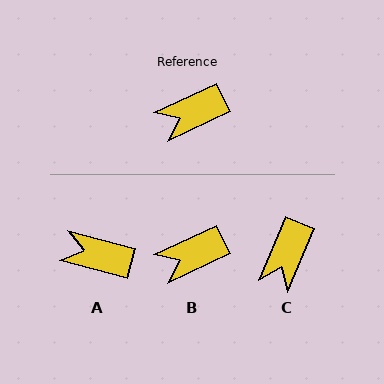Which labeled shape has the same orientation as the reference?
B.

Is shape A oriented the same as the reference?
No, it is off by about 40 degrees.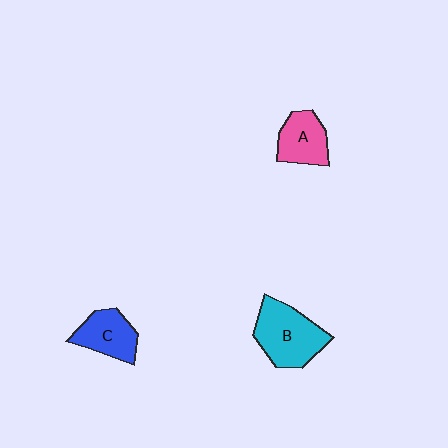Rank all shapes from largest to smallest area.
From largest to smallest: B (cyan), C (blue), A (pink).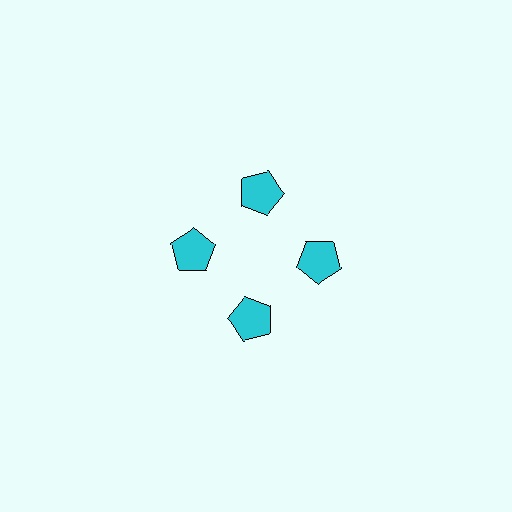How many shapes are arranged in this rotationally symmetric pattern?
There are 4 shapes, arranged in 4 groups of 1.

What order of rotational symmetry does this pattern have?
This pattern has 4-fold rotational symmetry.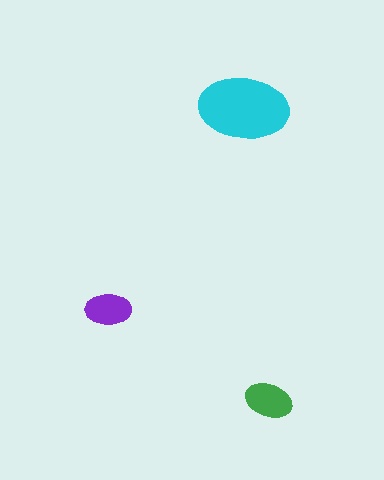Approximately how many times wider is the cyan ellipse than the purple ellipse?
About 2 times wider.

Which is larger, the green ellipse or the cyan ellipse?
The cyan one.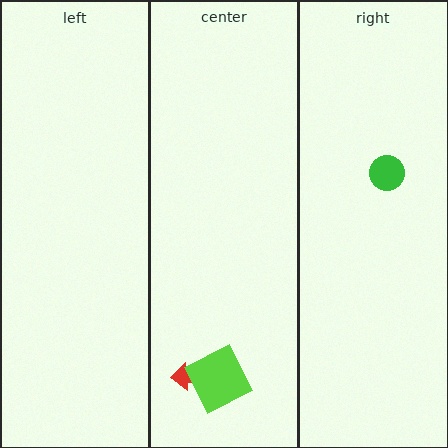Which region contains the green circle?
The right region.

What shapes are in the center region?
The red arrow, the lime square.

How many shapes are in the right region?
1.